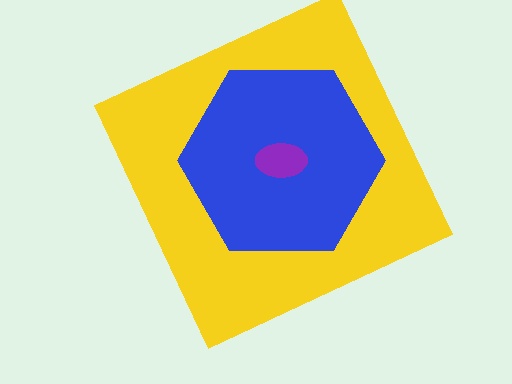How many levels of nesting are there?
3.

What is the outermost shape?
The yellow square.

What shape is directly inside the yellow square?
The blue hexagon.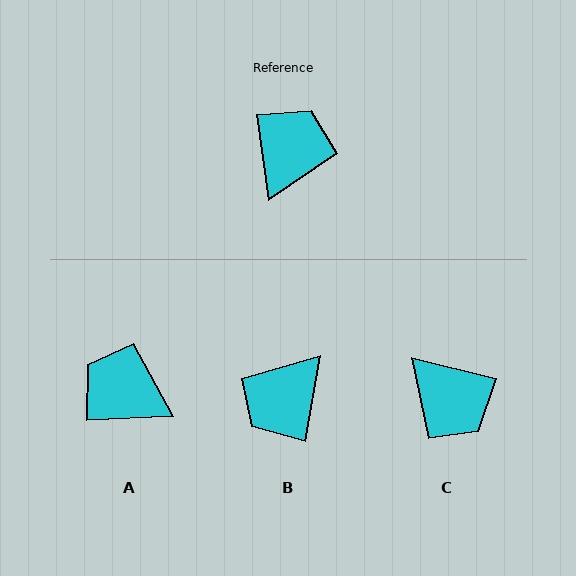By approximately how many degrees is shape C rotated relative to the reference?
Approximately 113 degrees clockwise.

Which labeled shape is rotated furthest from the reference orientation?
B, about 162 degrees away.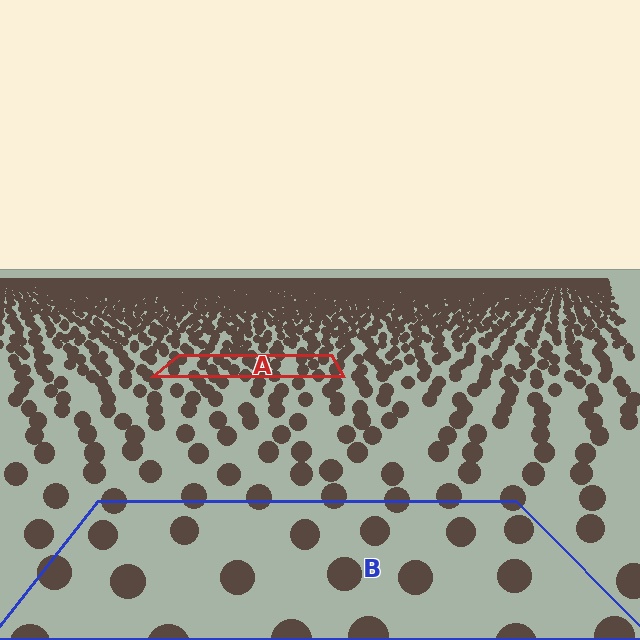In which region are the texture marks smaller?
The texture marks are smaller in region A, because it is farther away.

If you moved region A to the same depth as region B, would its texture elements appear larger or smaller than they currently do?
They would appear larger. At a closer depth, the same texture elements are projected at a bigger on-screen size.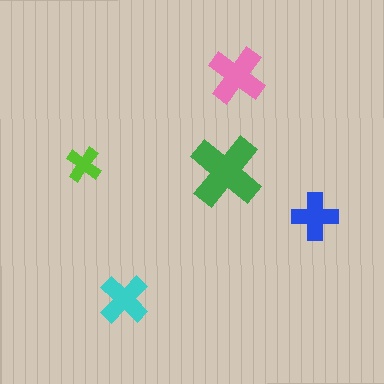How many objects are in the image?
There are 5 objects in the image.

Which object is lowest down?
The cyan cross is bottommost.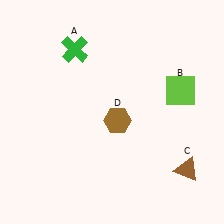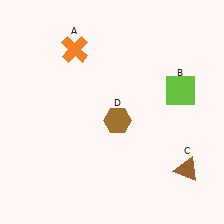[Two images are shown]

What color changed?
The cross (A) changed from green in Image 1 to orange in Image 2.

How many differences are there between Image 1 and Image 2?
There is 1 difference between the two images.